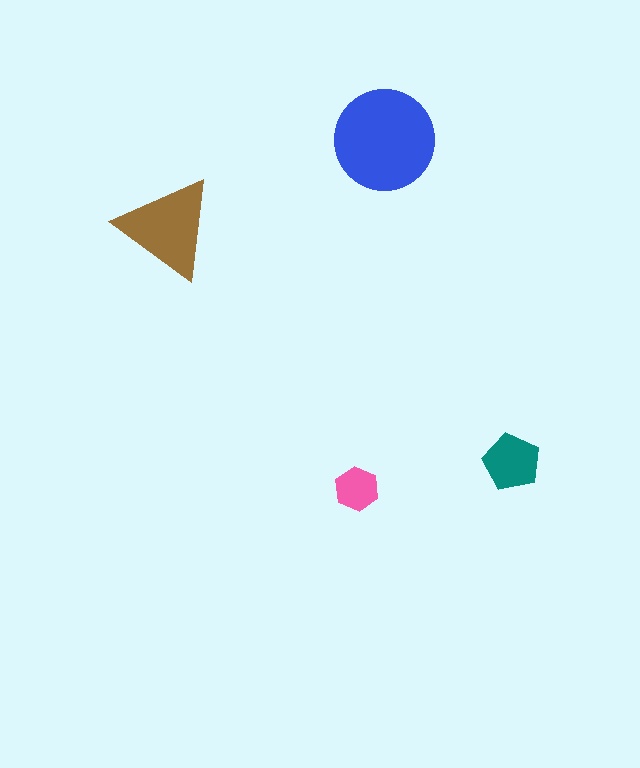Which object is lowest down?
The pink hexagon is bottommost.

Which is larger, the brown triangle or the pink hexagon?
The brown triangle.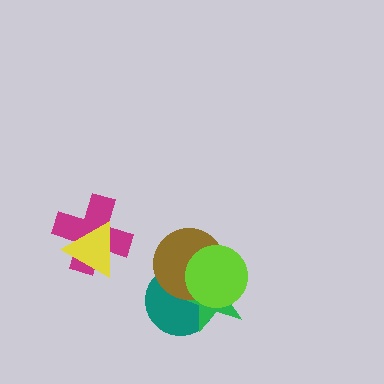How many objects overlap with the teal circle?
3 objects overlap with the teal circle.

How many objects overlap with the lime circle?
3 objects overlap with the lime circle.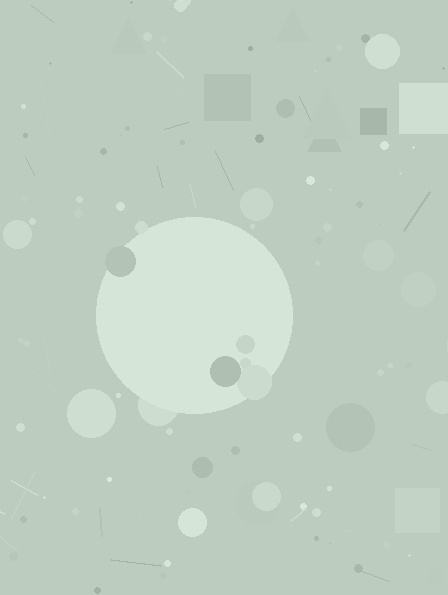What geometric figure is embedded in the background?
A circle is embedded in the background.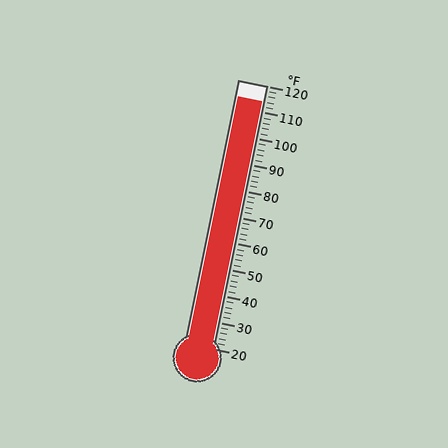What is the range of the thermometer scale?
The thermometer scale ranges from 20°F to 120°F.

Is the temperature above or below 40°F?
The temperature is above 40°F.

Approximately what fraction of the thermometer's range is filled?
The thermometer is filled to approximately 95% of its range.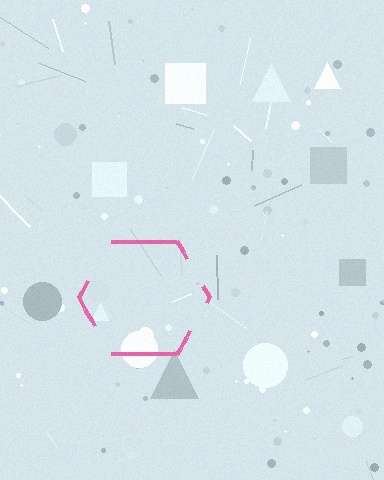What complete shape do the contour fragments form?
The contour fragments form a hexagon.